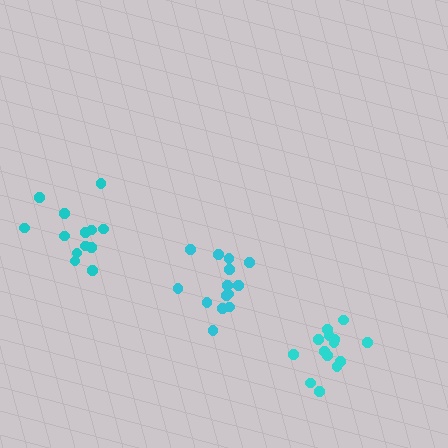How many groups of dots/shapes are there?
There are 3 groups.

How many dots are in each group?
Group 1: 15 dots, Group 2: 15 dots, Group 3: 13 dots (43 total).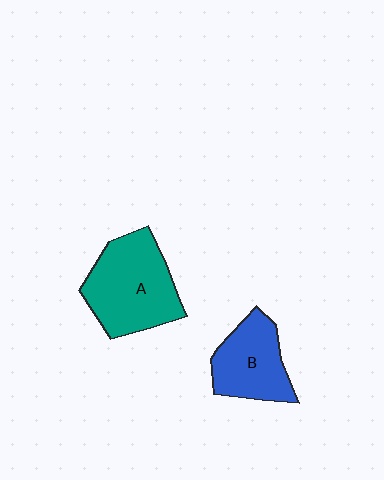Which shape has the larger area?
Shape A (teal).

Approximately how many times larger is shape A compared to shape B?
Approximately 1.4 times.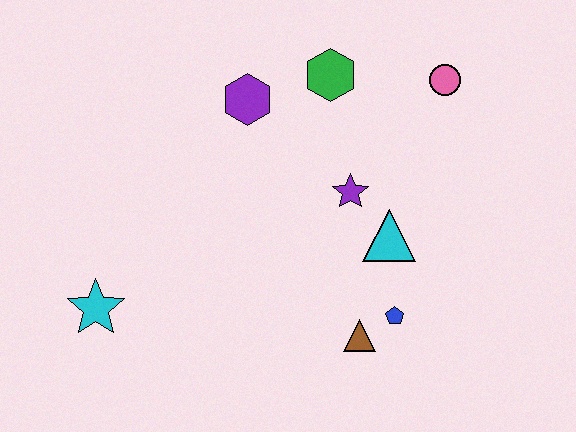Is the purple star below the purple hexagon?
Yes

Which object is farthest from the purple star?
The cyan star is farthest from the purple star.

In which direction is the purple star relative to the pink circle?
The purple star is below the pink circle.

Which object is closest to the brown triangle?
The blue pentagon is closest to the brown triangle.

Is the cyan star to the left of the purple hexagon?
Yes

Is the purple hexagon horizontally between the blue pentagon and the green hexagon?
No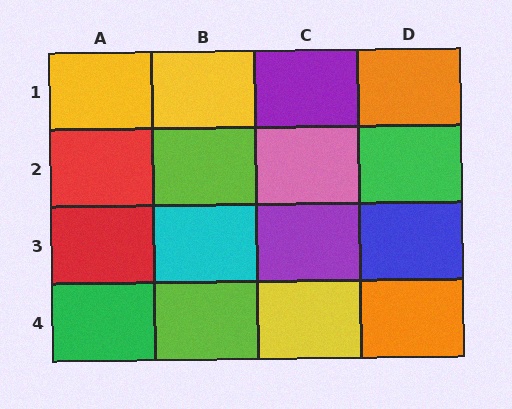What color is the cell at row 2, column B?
Lime.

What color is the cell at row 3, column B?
Cyan.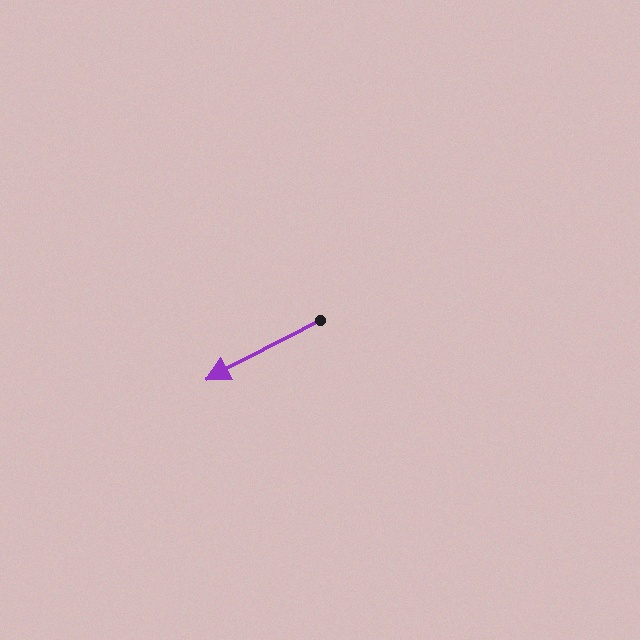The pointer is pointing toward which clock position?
Roughly 8 o'clock.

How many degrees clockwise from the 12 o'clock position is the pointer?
Approximately 243 degrees.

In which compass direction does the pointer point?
Southwest.